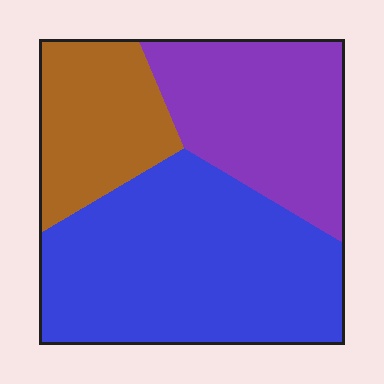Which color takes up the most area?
Blue, at roughly 50%.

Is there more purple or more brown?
Purple.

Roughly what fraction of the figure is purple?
Purple takes up about one third (1/3) of the figure.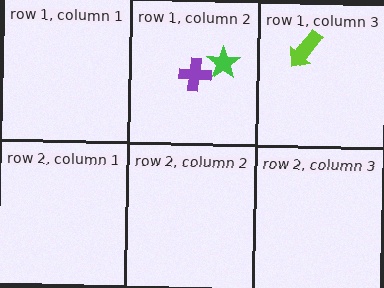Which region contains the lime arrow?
The row 1, column 3 region.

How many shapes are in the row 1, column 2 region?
2.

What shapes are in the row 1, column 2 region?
The green star, the purple cross.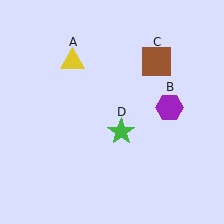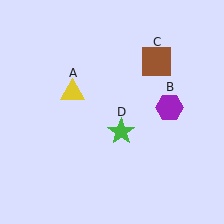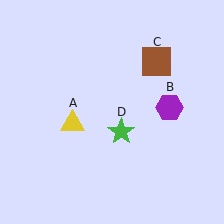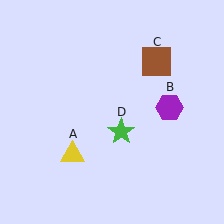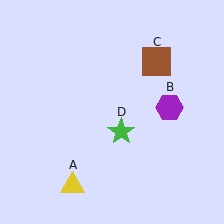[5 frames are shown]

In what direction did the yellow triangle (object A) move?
The yellow triangle (object A) moved down.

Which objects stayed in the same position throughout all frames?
Purple hexagon (object B) and brown square (object C) and green star (object D) remained stationary.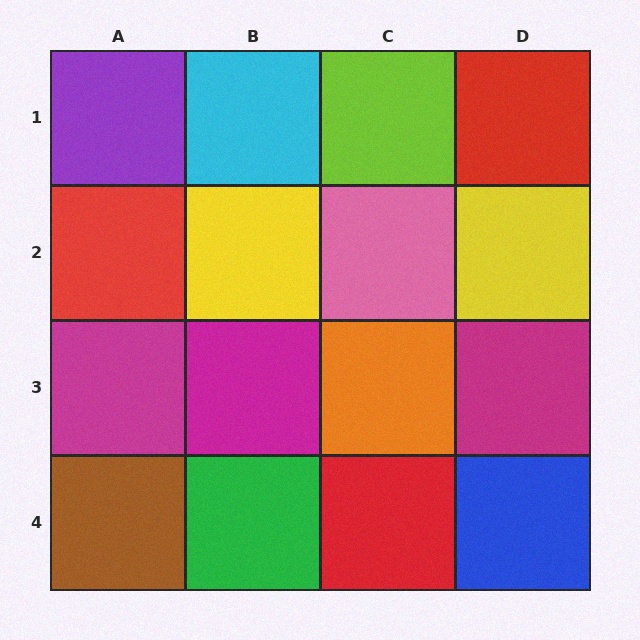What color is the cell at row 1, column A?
Purple.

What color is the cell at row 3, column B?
Magenta.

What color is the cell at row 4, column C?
Red.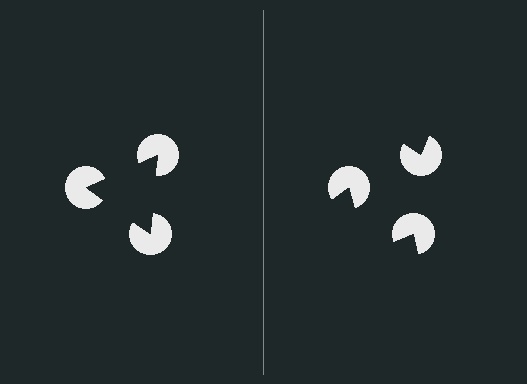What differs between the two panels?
The pac-man discs are positioned identically on both sides; only the wedge orientations differ. On the left they align to a triangle; on the right they are misaligned.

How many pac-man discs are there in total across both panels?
6 — 3 on each side.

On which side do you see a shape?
An illusory triangle appears on the left side. On the right side the wedge cuts are rotated, so no coherent shape forms.